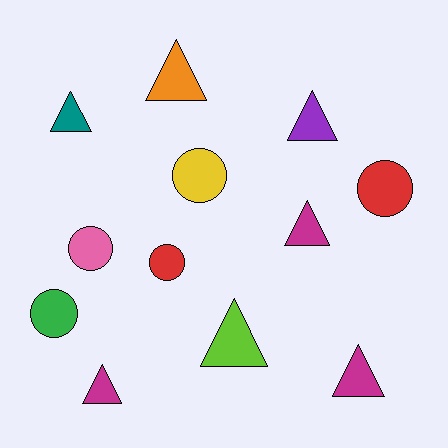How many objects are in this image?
There are 12 objects.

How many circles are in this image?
There are 5 circles.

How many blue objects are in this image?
There are no blue objects.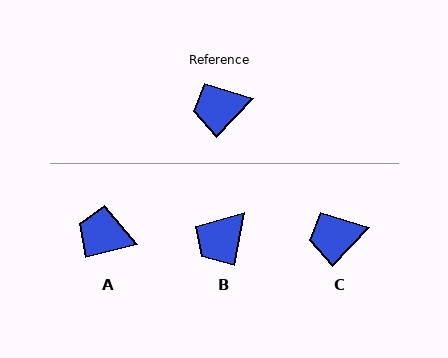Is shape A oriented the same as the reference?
No, it is off by about 33 degrees.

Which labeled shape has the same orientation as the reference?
C.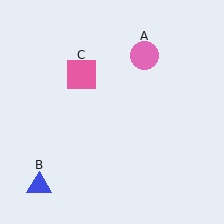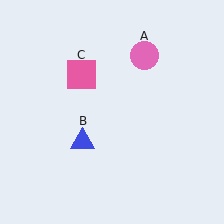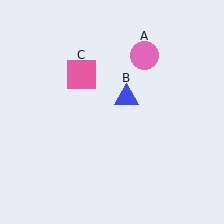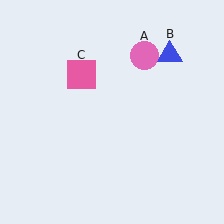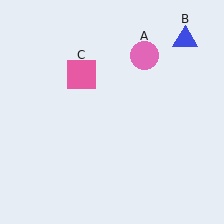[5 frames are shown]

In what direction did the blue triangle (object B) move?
The blue triangle (object B) moved up and to the right.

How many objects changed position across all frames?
1 object changed position: blue triangle (object B).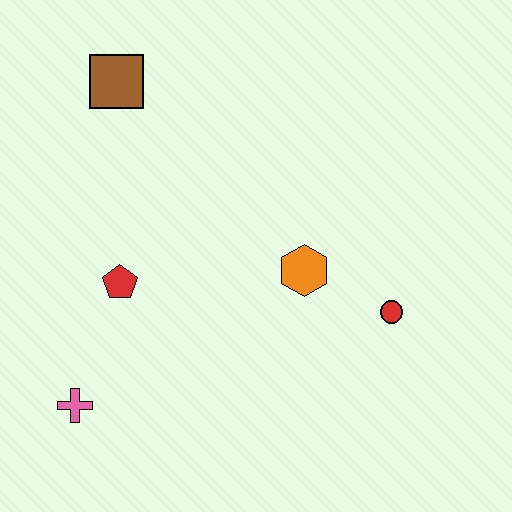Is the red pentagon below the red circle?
No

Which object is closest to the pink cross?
The red pentagon is closest to the pink cross.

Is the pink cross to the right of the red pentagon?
No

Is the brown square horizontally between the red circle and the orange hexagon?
No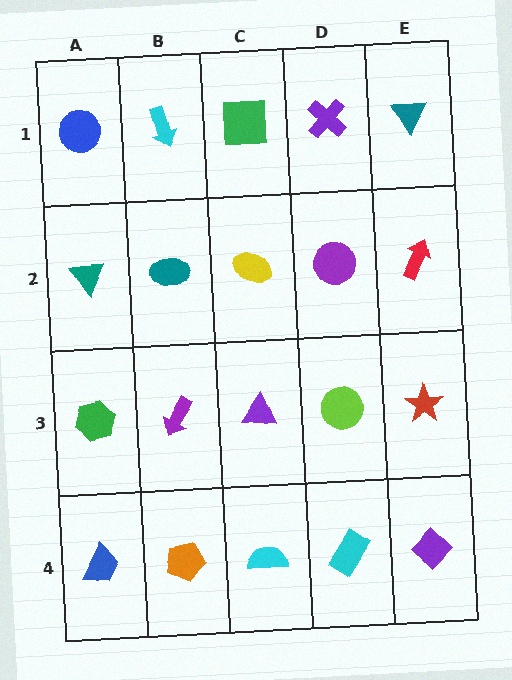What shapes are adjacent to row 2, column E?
A teal triangle (row 1, column E), a red star (row 3, column E), a purple circle (row 2, column D).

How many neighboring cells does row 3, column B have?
4.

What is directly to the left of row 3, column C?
A purple arrow.